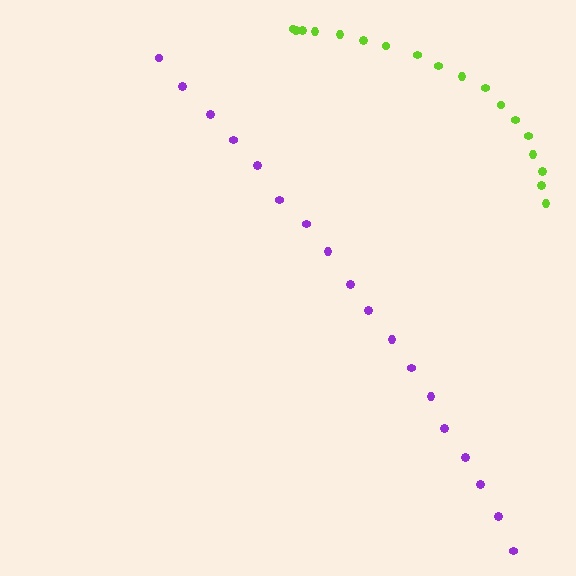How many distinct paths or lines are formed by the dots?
There are 2 distinct paths.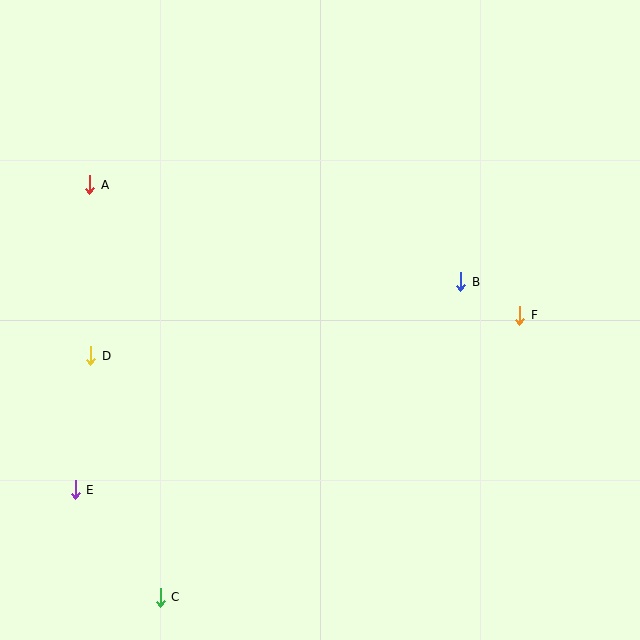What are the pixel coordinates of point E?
Point E is at (75, 490).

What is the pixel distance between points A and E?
The distance between A and E is 305 pixels.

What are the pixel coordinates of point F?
Point F is at (520, 315).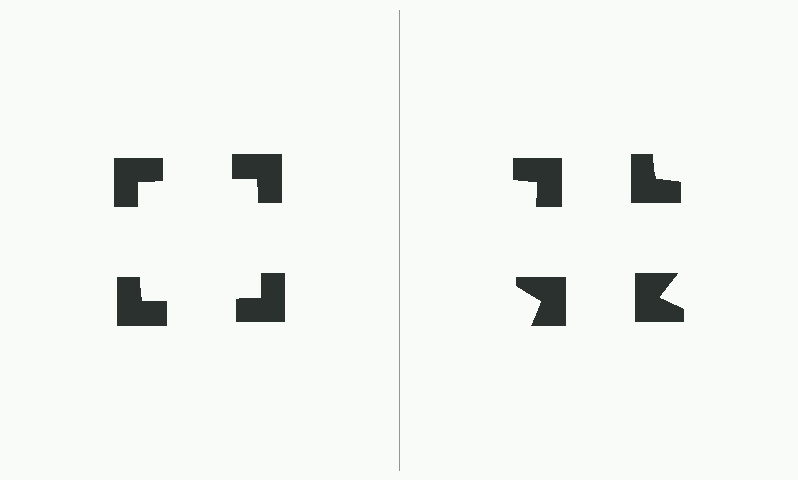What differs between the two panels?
The notched squares are positioned identically on both sides; only the wedge orientations differ. On the left they align to a square; on the right they are misaligned.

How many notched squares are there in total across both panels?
8 — 4 on each side.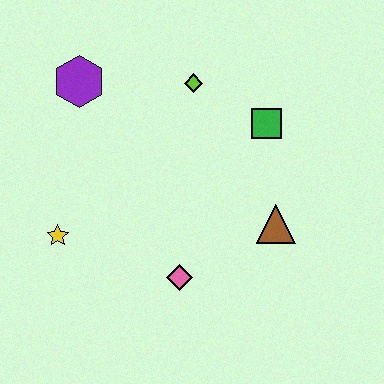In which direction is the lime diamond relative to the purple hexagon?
The lime diamond is to the right of the purple hexagon.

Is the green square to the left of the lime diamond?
No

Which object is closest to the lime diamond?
The green square is closest to the lime diamond.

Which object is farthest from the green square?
The yellow star is farthest from the green square.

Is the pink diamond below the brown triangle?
Yes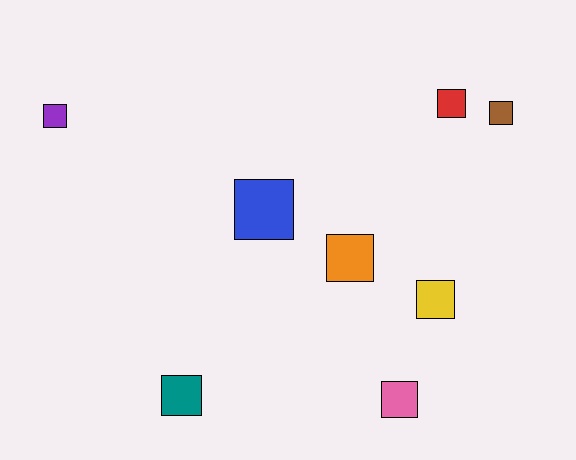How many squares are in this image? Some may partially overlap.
There are 8 squares.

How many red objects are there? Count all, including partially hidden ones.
There is 1 red object.